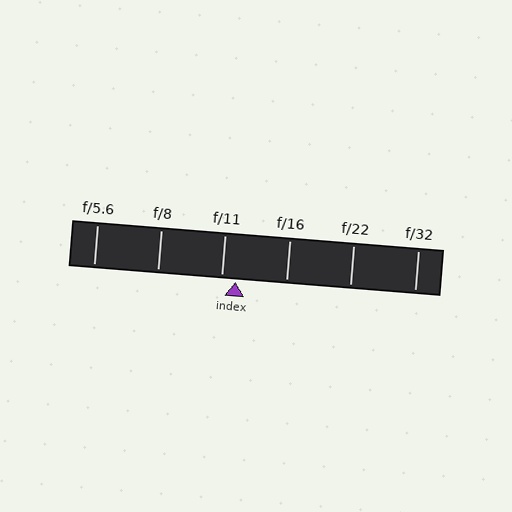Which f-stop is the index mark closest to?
The index mark is closest to f/11.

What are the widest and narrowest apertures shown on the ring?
The widest aperture shown is f/5.6 and the narrowest is f/32.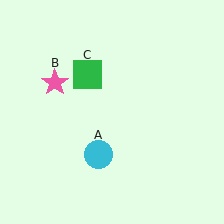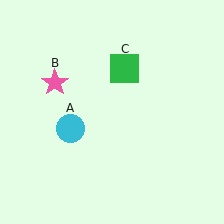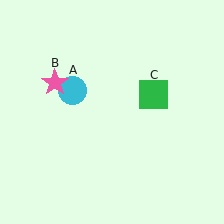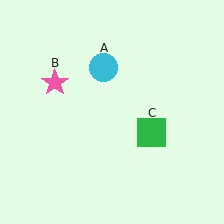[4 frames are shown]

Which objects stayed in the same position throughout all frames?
Pink star (object B) remained stationary.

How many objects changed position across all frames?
2 objects changed position: cyan circle (object A), green square (object C).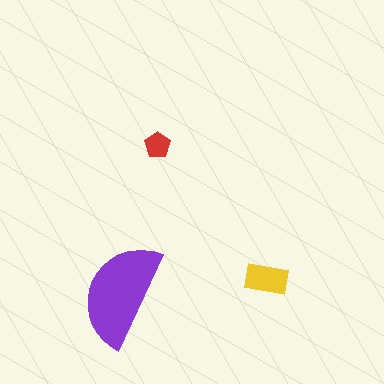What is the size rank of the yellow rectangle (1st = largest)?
2nd.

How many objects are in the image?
There are 3 objects in the image.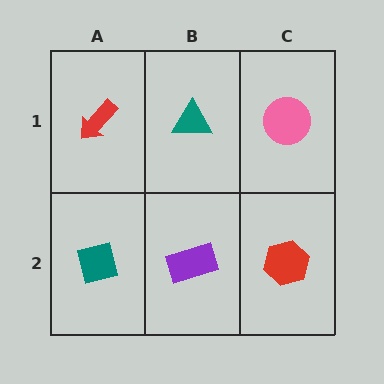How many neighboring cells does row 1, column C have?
2.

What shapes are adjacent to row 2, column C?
A pink circle (row 1, column C), a purple rectangle (row 2, column B).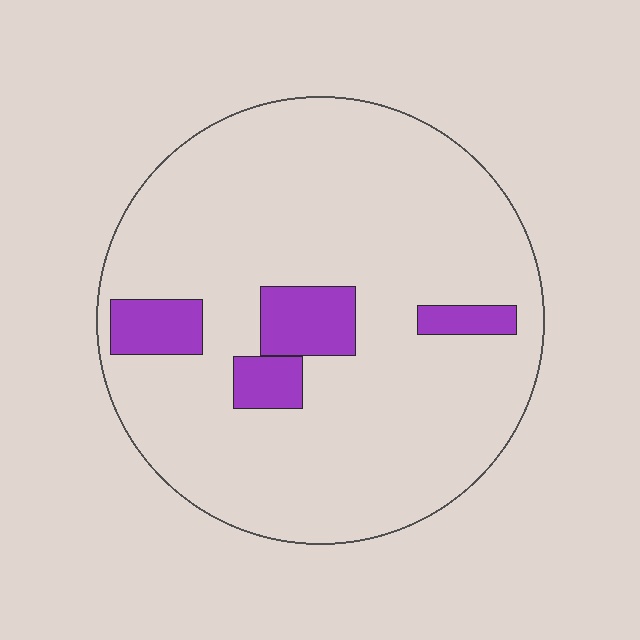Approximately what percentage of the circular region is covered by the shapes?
Approximately 10%.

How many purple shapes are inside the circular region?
4.